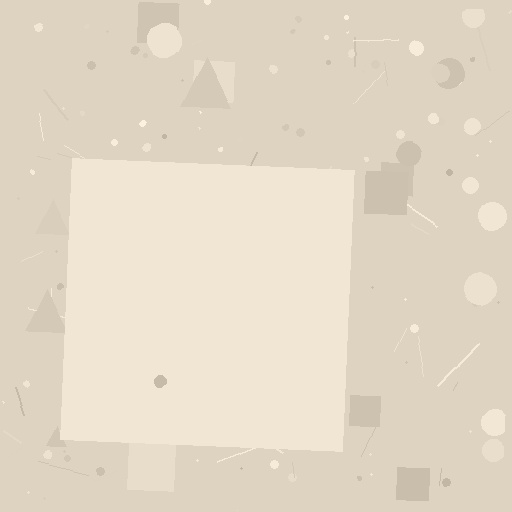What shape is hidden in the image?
A square is hidden in the image.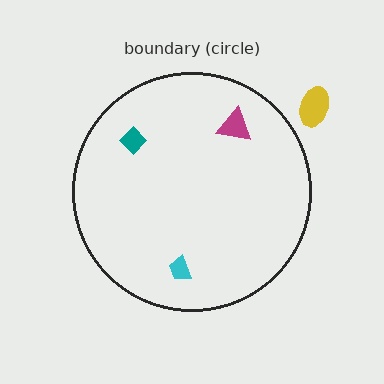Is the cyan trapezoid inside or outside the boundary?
Inside.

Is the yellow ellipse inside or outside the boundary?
Outside.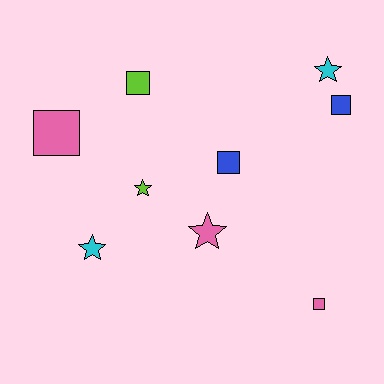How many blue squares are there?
There are 2 blue squares.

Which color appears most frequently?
Pink, with 3 objects.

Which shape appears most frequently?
Square, with 5 objects.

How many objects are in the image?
There are 9 objects.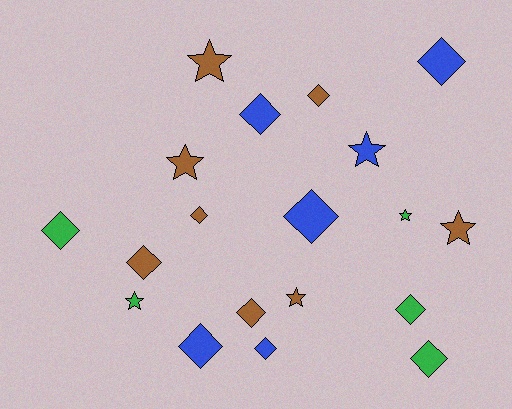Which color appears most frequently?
Brown, with 8 objects.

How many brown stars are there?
There are 4 brown stars.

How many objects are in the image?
There are 19 objects.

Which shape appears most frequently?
Diamond, with 12 objects.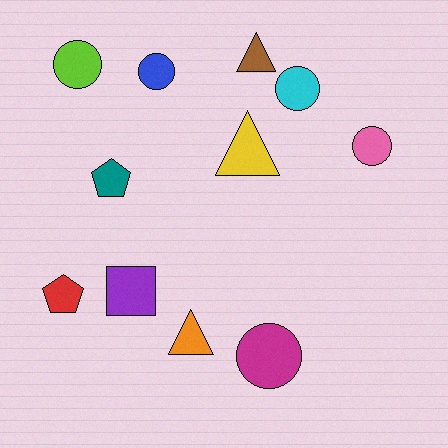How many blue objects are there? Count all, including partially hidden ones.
There is 1 blue object.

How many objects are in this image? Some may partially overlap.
There are 11 objects.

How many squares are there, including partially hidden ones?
There is 1 square.